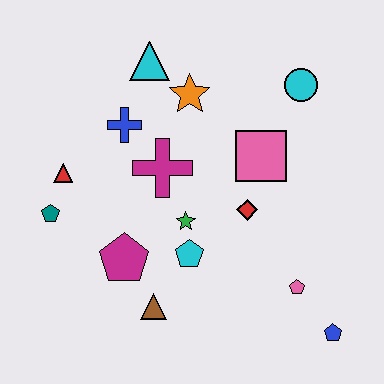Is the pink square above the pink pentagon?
Yes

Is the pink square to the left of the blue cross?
No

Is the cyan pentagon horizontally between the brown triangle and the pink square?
Yes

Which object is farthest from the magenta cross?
The blue pentagon is farthest from the magenta cross.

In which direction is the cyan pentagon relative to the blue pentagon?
The cyan pentagon is to the left of the blue pentagon.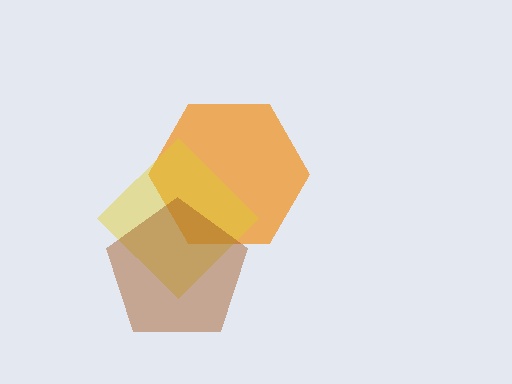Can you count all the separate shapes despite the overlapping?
Yes, there are 3 separate shapes.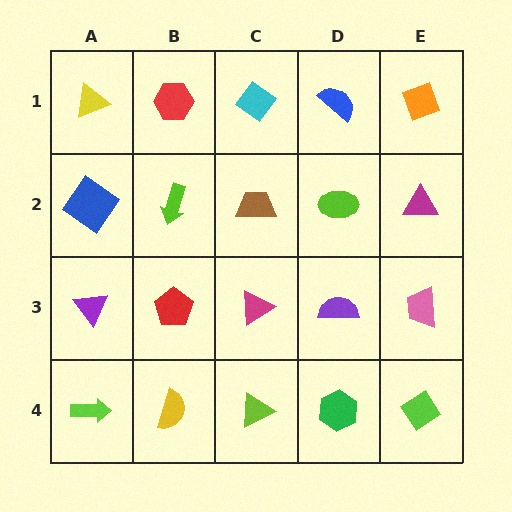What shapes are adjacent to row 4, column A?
A purple triangle (row 3, column A), a yellow semicircle (row 4, column B).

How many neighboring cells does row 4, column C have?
3.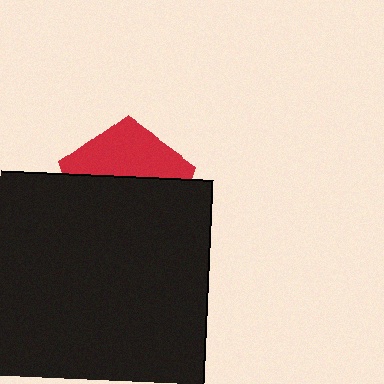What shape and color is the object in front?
The object in front is a black rectangle.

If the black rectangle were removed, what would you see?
You would see the complete red pentagon.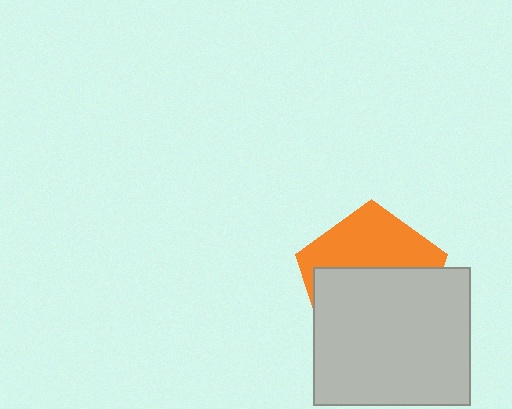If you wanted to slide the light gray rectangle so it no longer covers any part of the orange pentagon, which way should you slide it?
Slide it down — that is the most direct way to separate the two shapes.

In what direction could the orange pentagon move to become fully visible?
The orange pentagon could move up. That would shift it out from behind the light gray rectangle entirely.